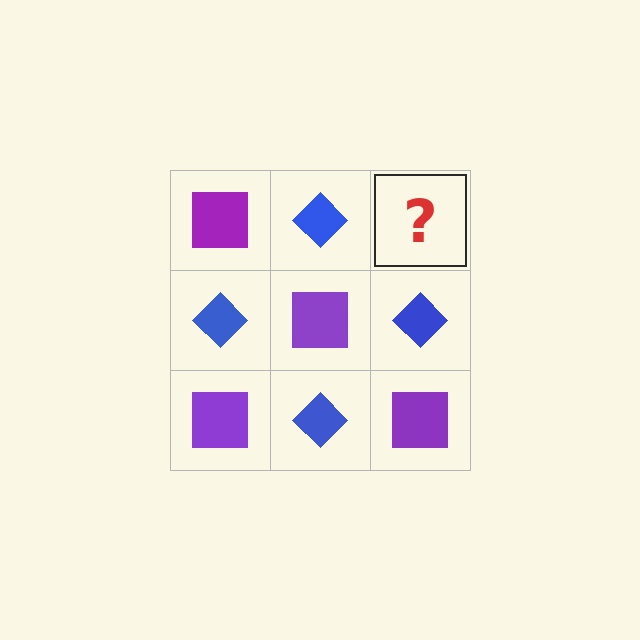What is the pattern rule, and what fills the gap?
The rule is that it alternates purple square and blue diamond in a checkerboard pattern. The gap should be filled with a purple square.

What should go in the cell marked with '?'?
The missing cell should contain a purple square.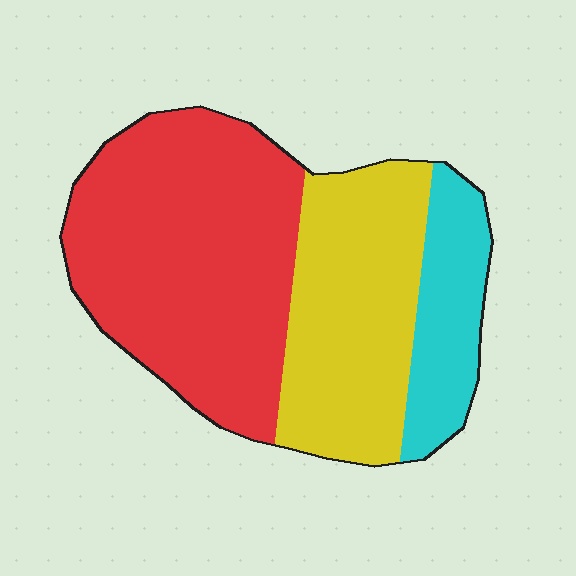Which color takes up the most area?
Red, at roughly 50%.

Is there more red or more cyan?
Red.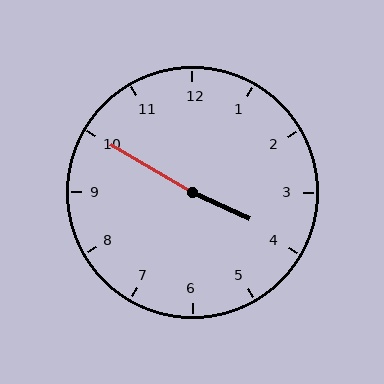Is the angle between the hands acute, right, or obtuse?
It is obtuse.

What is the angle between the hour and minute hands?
Approximately 175 degrees.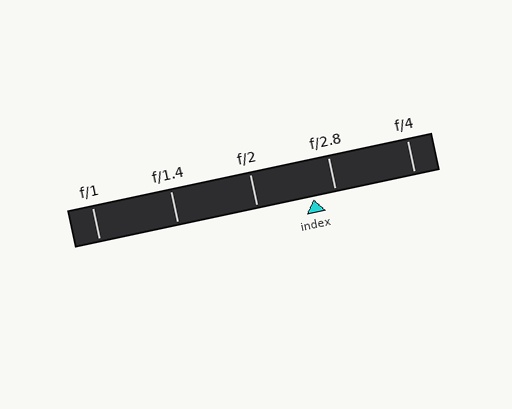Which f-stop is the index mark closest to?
The index mark is closest to f/2.8.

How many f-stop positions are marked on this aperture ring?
There are 5 f-stop positions marked.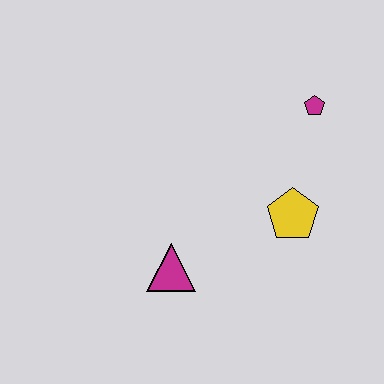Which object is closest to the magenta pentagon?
The yellow pentagon is closest to the magenta pentagon.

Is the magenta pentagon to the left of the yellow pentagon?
No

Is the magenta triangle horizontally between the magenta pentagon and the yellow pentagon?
No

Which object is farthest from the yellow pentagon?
The magenta triangle is farthest from the yellow pentagon.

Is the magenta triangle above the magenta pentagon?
No